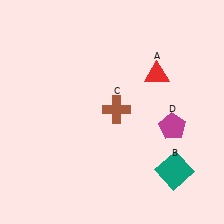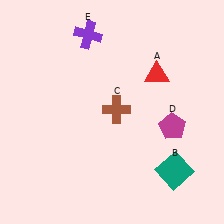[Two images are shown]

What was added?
A purple cross (E) was added in Image 2.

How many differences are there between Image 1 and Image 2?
There is 1 difference between the two images.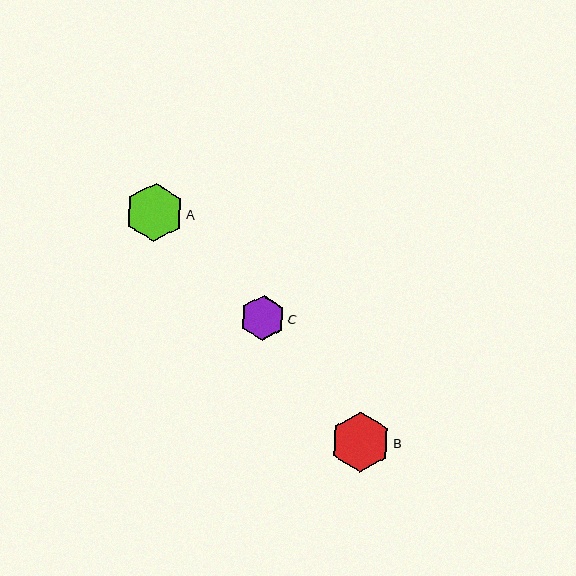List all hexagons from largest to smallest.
From largest to smallest: B, A, C.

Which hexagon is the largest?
Hexagon B is the largest with a size of approximately 60 pixels.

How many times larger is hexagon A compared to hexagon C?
Hexagon A is approximately 1.3 times the size of hexagon C.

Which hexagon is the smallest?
Hexagon C is the smallest with a size of approximately 44 pixels.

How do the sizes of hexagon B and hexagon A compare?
Hexagon B and hexagon A are approximately the same size.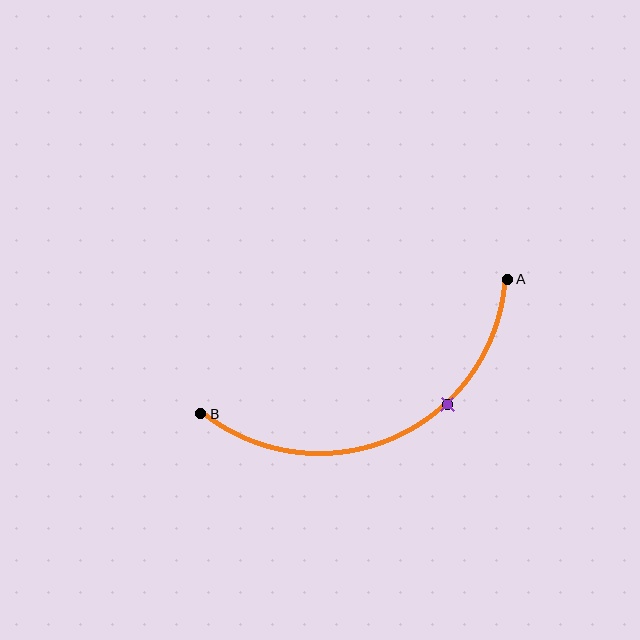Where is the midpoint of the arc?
The arc midpoint is the point on the curve farthest from the straight line joining A and B. It sits below that line.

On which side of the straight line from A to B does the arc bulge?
The arc bulges below the straight line connecting A and B.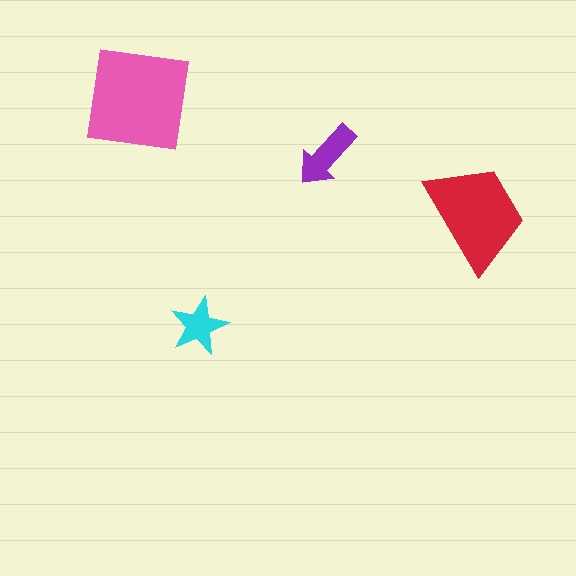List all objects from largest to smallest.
The pink square, the red trapezoid, the purple arrow, the cyan star.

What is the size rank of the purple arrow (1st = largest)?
3rd.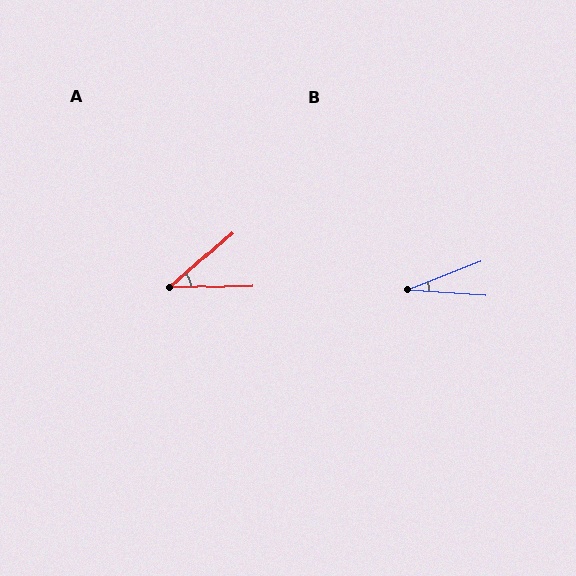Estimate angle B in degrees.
Approximately 25 degrees.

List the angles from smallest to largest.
B (25°), A (40°).